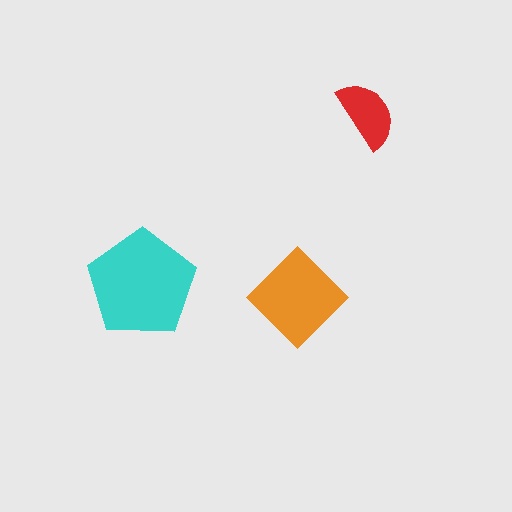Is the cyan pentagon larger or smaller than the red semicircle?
Larger.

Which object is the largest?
The cyan pentagon.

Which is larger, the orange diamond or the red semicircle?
The orange diamond.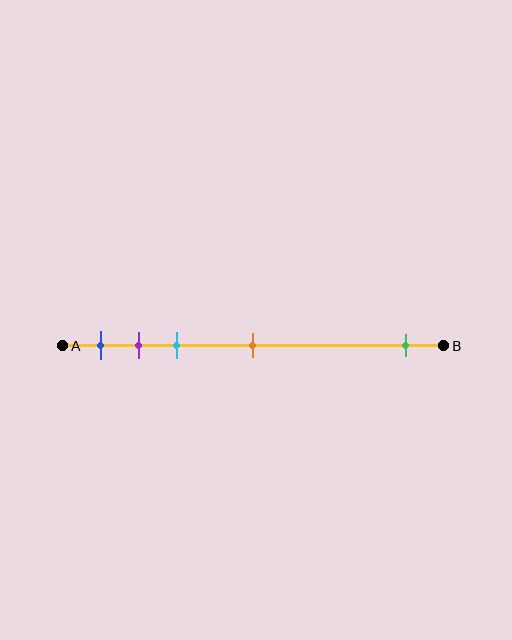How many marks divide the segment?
There are 5 marks dividing the segment.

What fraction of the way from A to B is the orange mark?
The orange mark is approximately 50% (0.5) of the way from A to B.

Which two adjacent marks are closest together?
The purple and cyan marks are the closest adjacent pair.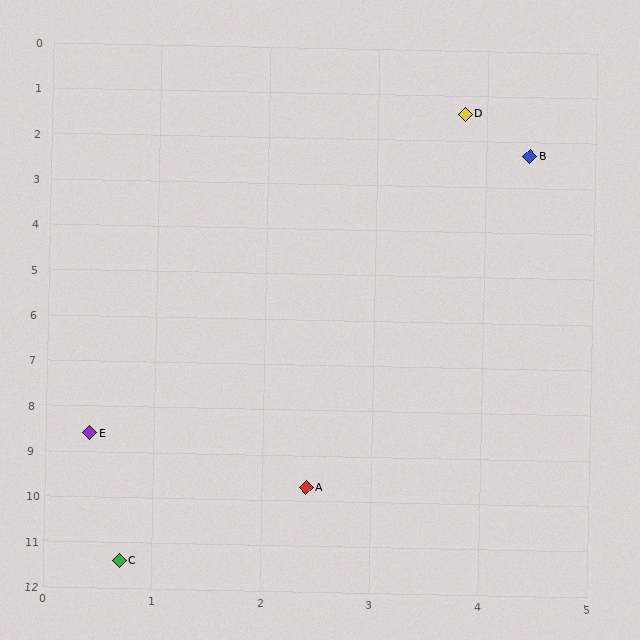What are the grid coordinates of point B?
Point B is at approximately (4.4, 2.3).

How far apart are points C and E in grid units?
Points C and E are about 2.8 grid units apart.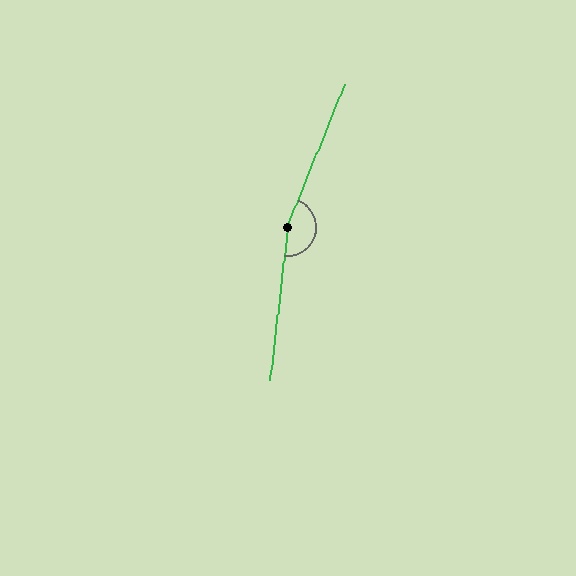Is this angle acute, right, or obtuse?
It is obtuse.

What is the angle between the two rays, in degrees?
Approximately 165 degrees.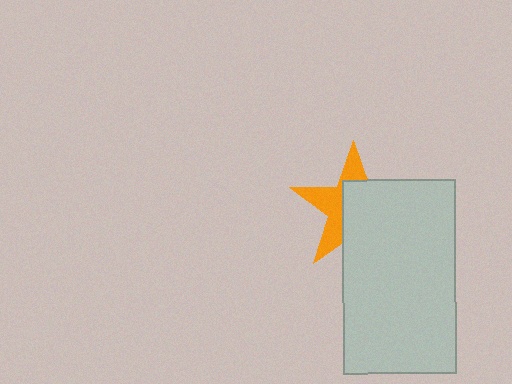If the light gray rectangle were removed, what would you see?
You would see the complete orange star.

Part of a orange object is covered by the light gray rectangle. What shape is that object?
It is a star.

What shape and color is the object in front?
The object in front is a light gray rectangle.